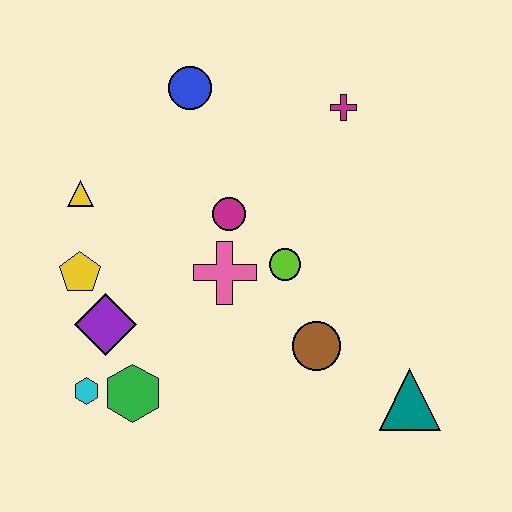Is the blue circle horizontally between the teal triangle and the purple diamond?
Yes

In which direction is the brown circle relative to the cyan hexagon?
The brown circle is to the right of the cyan hexagon.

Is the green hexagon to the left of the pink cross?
Yes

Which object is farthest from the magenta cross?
The cyan hexagon is farthest from the magenta cross.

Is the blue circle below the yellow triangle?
No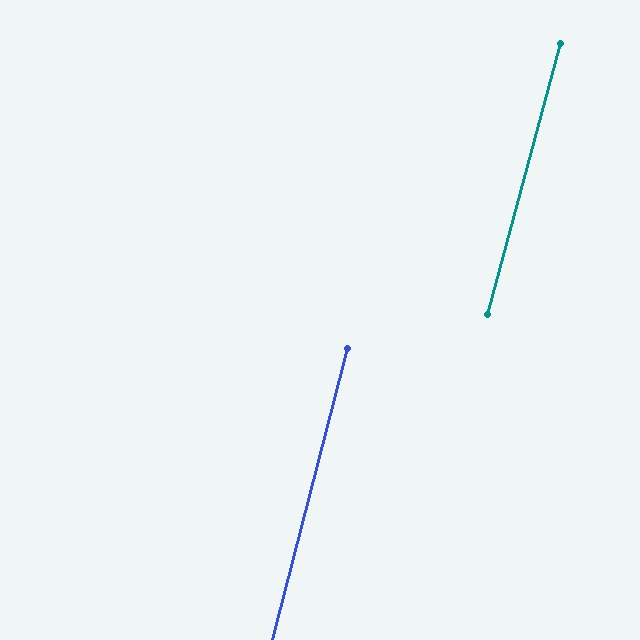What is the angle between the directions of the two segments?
Approximately 0 degrees.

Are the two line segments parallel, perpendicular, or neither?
Parallel — their directions differ by only 0.5°.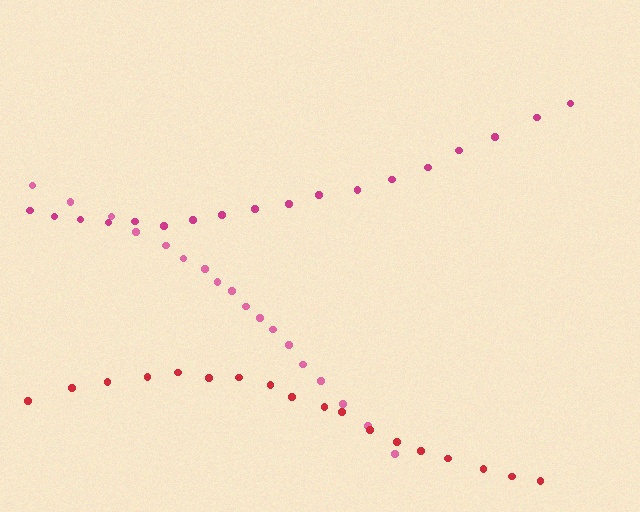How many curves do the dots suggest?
There are 3 distinct paths.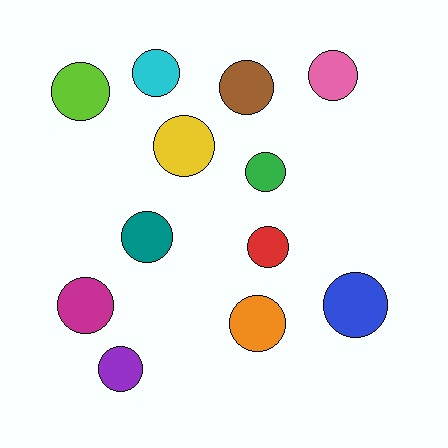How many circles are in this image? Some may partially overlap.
There are 12 circles.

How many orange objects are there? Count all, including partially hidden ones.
There is 1 orange object.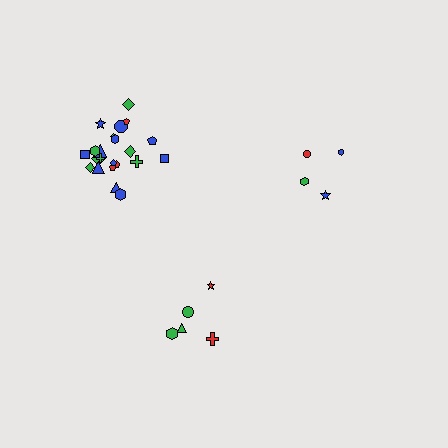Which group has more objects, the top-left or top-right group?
The top-left group.